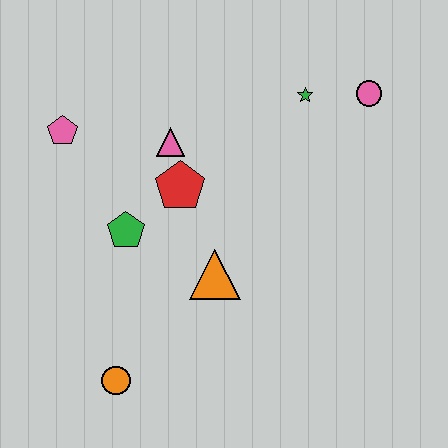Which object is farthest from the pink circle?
The orange circle is farthest from the pink circle.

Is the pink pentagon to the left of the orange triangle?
Yes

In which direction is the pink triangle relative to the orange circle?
The pink triangle is above the orange circle.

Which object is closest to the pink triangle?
The red pentagon is closest to the pink triangle.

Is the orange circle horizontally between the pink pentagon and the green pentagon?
Yes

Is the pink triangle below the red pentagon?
No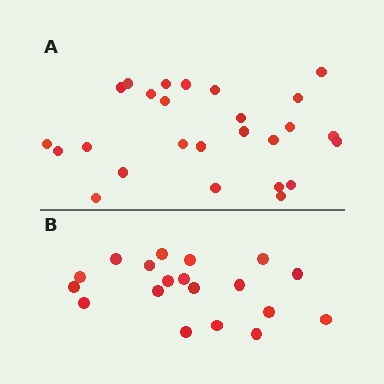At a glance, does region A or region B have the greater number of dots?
Region A (the top region) has more dots.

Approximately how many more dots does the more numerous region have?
Region A has roughly 8 or so more dots than region B.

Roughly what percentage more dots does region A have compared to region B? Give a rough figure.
About 35% more.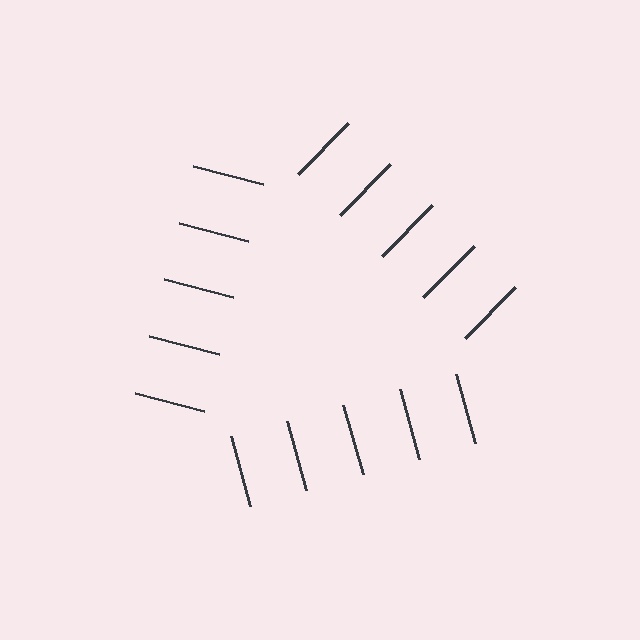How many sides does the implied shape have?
3 sides — the line-ends trace a triangle.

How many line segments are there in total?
15 — 5 along each of the 3 edges.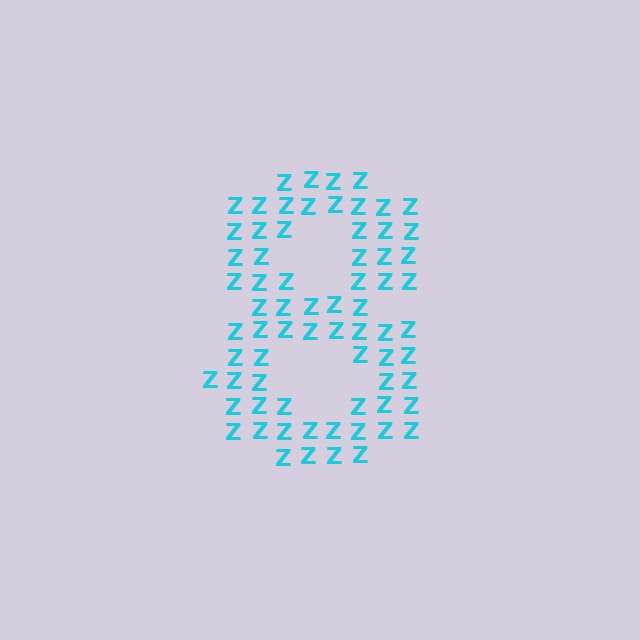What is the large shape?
The large shape is the digit 8.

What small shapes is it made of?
It is made of small letter Z's.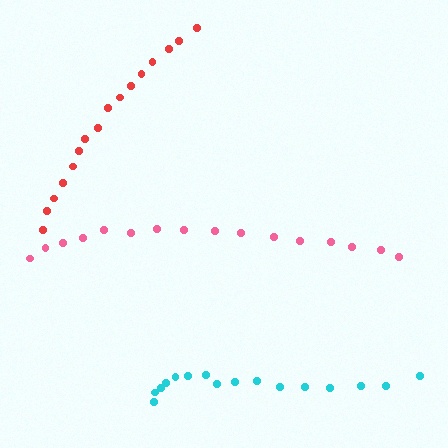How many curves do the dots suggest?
There are 3 distinct paths.